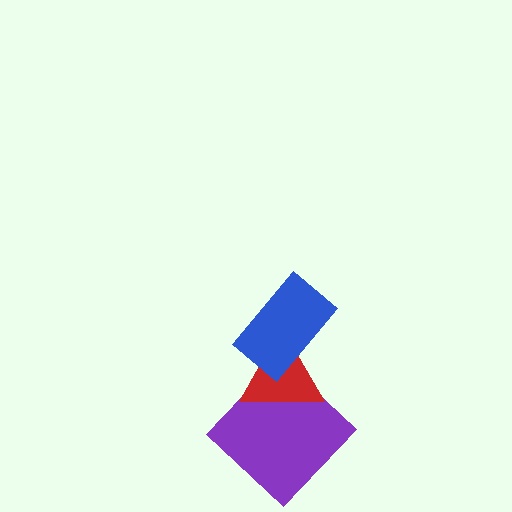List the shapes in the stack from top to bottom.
From top to bottom: the blue rectangle, the red triangle, the purple diamond.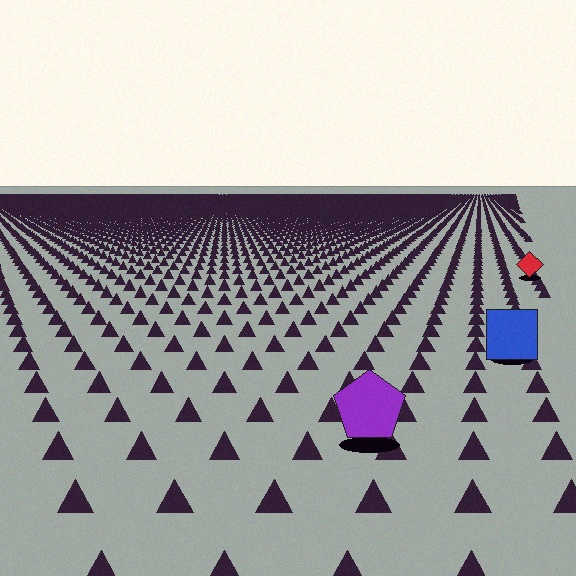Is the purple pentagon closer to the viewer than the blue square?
Yes. The purple pentagon is closer — you can tell from the texture gradient: the ground texture is coarser near it.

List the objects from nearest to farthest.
From nearest to farthest: the purple pentagon, the blue square, the red diamond.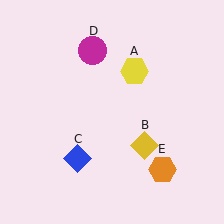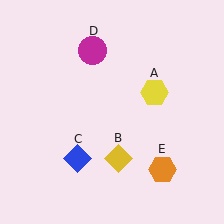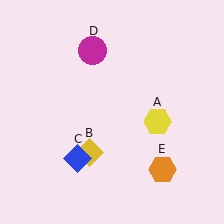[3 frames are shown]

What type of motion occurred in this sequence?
The yellow hexagon (object A), yellow diamond (object B) rotated clockwise around the center of the scene.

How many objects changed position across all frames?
2 objects changed position: yellow hexagon (object A), yellow diamond (object B).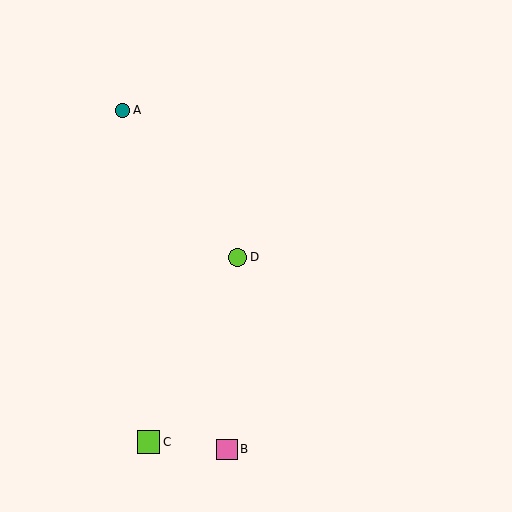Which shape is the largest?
The lime square (labeled C) is the largest.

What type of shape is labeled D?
Shape D is a lime circle.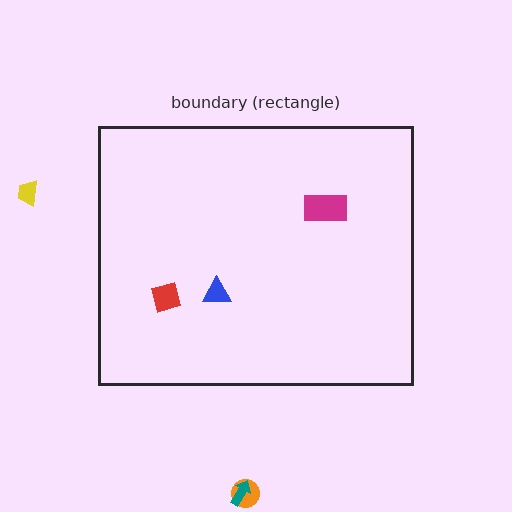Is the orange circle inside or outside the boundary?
Outside.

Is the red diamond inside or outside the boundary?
Inside.